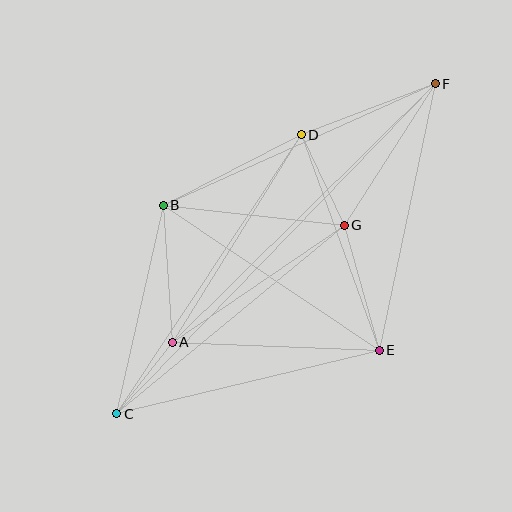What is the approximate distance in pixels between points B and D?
The distance between B and D is approximately 155 pixels.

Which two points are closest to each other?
Points A and C are closest to each other.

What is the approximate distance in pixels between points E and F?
The distance between E and F is approximately 273 pixels.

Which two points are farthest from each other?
Points C and F are farthest from each other.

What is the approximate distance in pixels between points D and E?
The distance between D and E is approximately 229 pixels.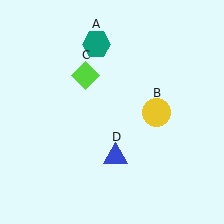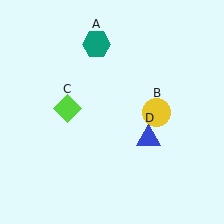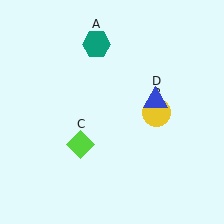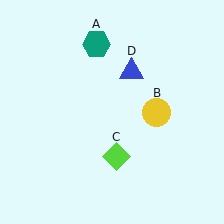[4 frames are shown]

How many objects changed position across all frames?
2 objects changed position: lime diamond (object C), blue triangle (object D).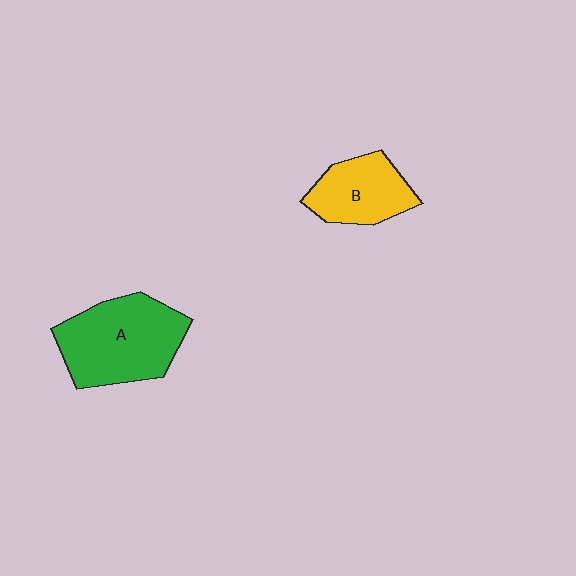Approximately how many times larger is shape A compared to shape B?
Approximately 1.6 times.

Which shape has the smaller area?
Shape B (yellow).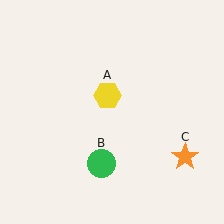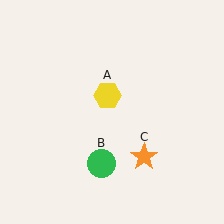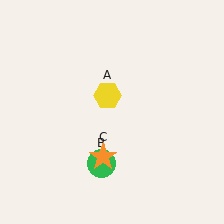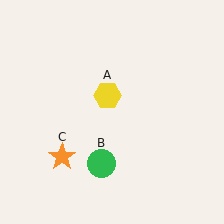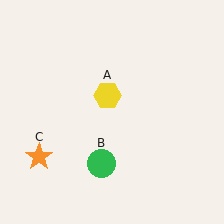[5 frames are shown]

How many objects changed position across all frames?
1 object changed position: orange star (object C).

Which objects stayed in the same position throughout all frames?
Yellow hexagon (object A) and green circle (object B) remained stationary.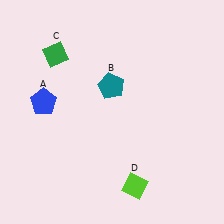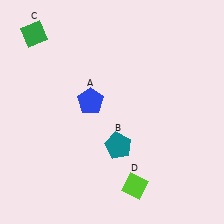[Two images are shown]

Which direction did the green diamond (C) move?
The green diamond (C) moved left.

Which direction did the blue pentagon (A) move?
The blue pentagon (A) moved right.